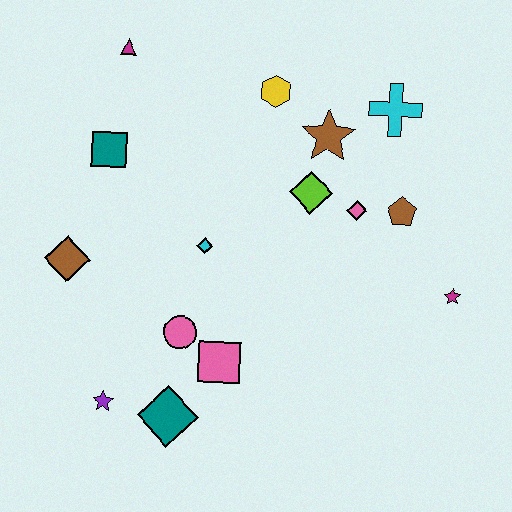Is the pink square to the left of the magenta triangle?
No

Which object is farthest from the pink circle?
The cyan cross is farthest from the pink circle.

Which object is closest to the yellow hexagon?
The brown star is closest to the yellow hexagon.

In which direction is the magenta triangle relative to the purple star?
The magenta triangle is above the purple star.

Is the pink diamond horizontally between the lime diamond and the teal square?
No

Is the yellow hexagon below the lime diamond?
No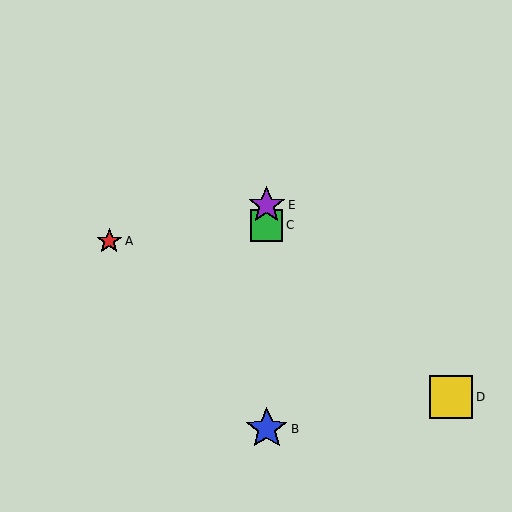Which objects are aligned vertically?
Objects B, C, E are aligned vertically.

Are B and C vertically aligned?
Yes, both are at x≈267.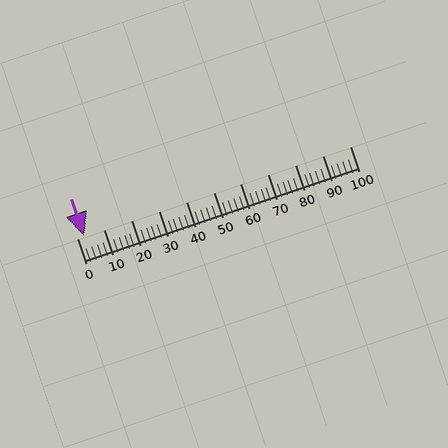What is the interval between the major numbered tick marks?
The major tick marks are spaced 10 units apart.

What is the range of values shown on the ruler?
The ruler shows values from 0 to 100.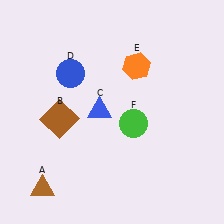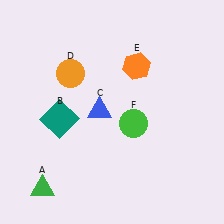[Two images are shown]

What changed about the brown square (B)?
In Image 1, B is brown. In Image 2, it changed to teal.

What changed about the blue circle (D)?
In Image 1, D is blue. In Image 2, it changed to orange.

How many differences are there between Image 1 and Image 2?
There are 3 differences between the two images.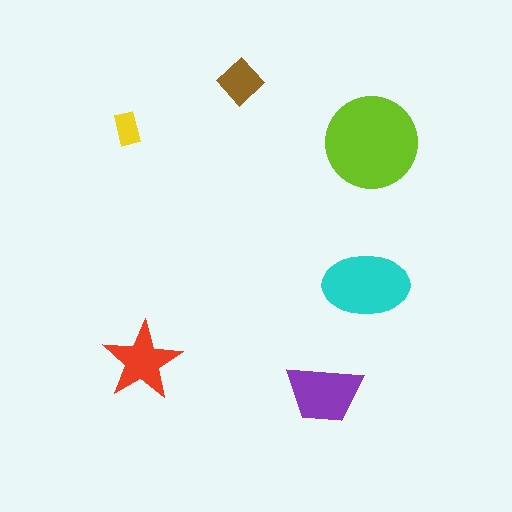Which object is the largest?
The lime circle.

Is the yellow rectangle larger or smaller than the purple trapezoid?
Smaller.